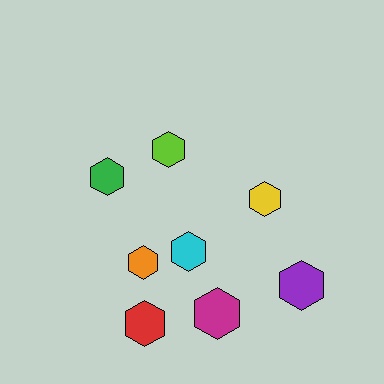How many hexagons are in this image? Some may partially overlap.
There are 8 hexagons.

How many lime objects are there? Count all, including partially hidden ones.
There is 1 lime object.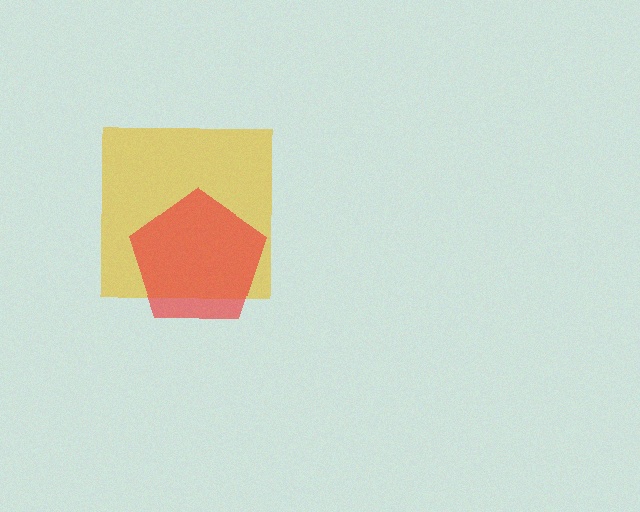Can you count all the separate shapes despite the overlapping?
Yes, there are 2 separate shapes.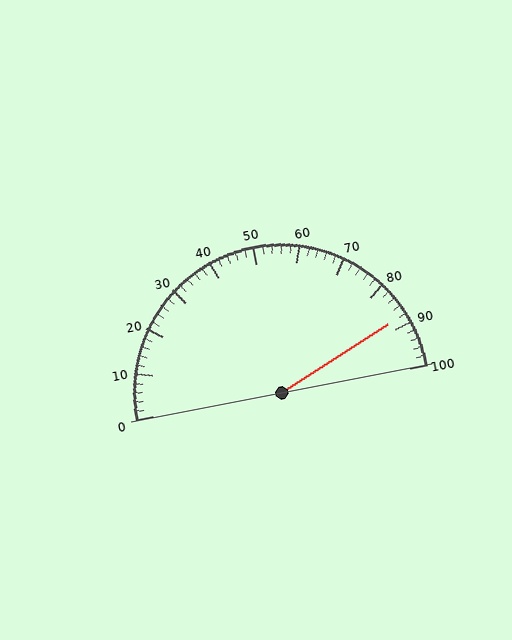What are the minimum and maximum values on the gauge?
The gauge ranges from 0 to 100.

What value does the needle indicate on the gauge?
The needle indicates approximately 88.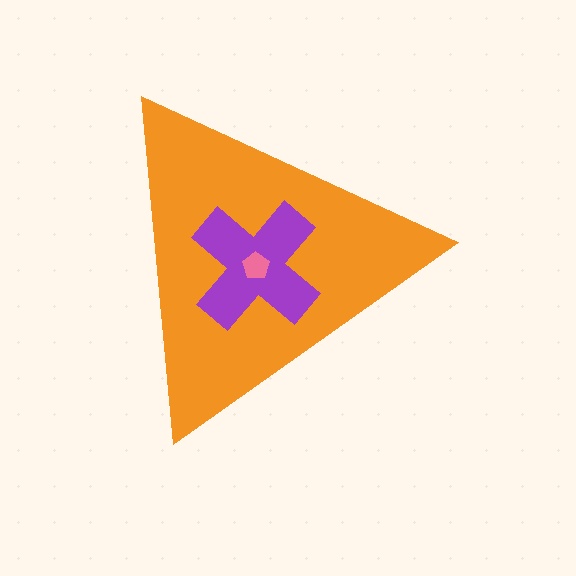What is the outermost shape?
The orange triangle.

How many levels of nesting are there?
3.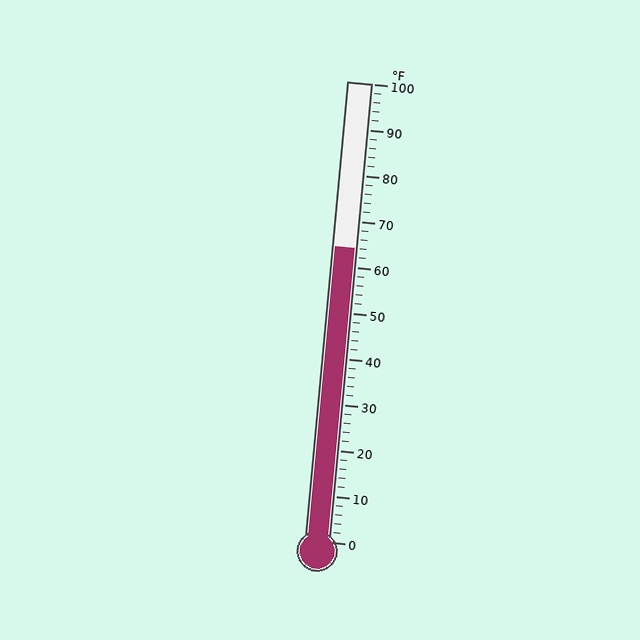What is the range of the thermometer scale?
The thermometer scale ranges from 0°F to 100°F.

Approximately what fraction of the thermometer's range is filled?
The thermometer is filled to approximately 65% of its range.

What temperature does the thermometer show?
The thermometer shows approximately 64°F.